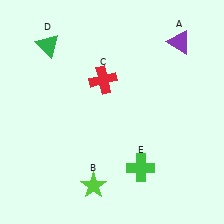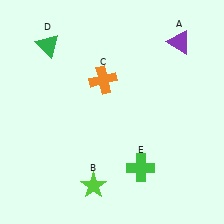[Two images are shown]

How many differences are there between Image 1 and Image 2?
There is 1 difference between the two images.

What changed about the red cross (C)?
In Image 1, C is red. In Image 2, it changed to orange.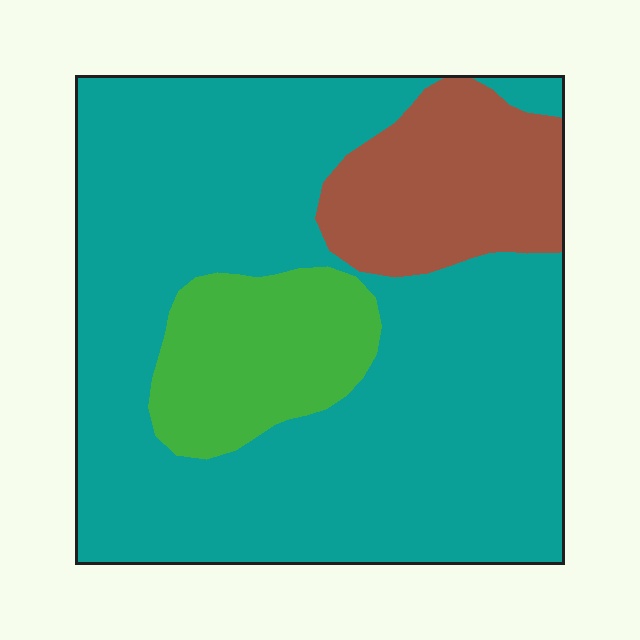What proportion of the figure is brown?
Brown takes up about one sixth (1/6) of the figure.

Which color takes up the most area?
Teal, at roughly 70%.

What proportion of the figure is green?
Green covers 14% of the figure.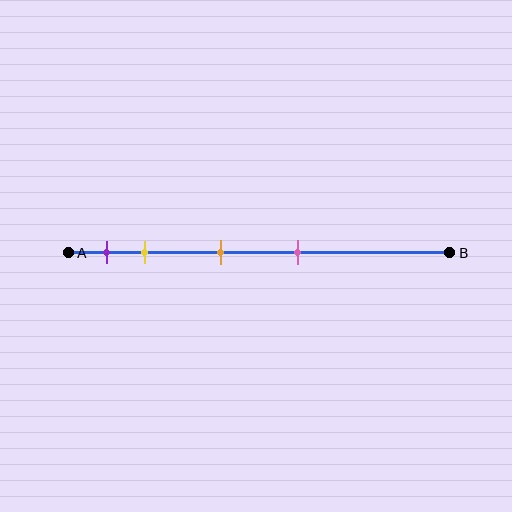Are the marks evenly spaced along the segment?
No, the marks are not evenly spaced.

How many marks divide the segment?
There are 4 marks dividing the segment.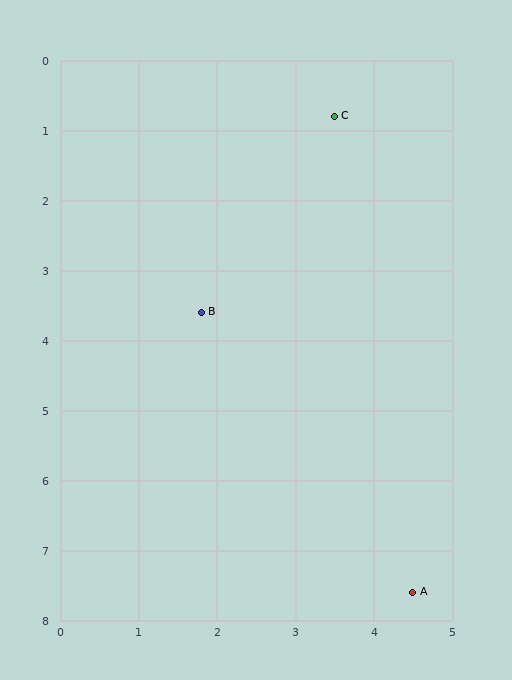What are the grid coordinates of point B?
Point B is at approximately (1.8, 3.6).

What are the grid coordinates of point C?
Point C is at approximately (3.5, 0.8).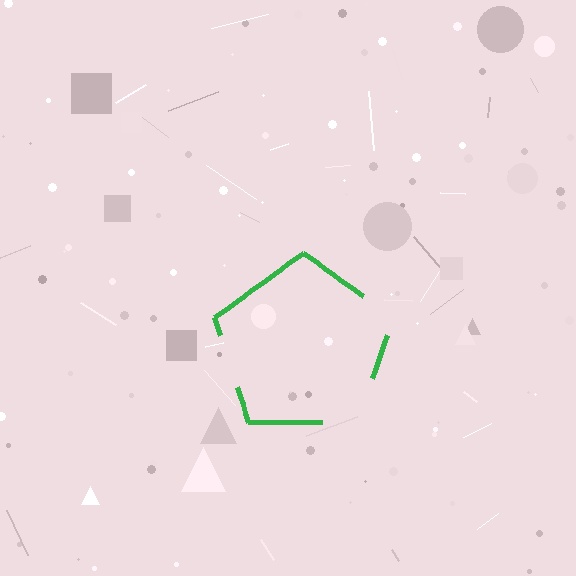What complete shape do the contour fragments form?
The contour fragments form a pentagon.